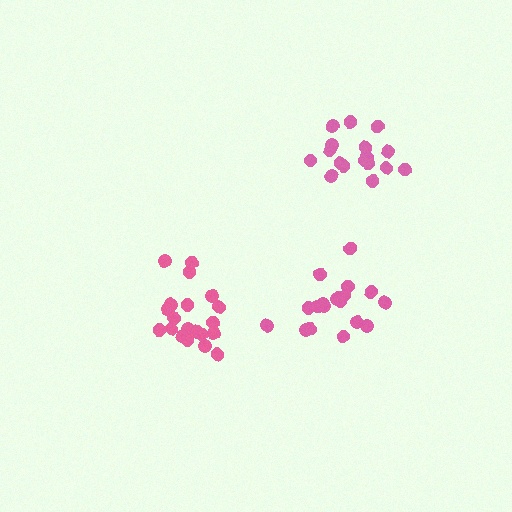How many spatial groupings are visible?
There are 3 spatial groupings.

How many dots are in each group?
Group 1: 17 dots, Group 2: 20 dots, Group 3: 19 dots (56 total).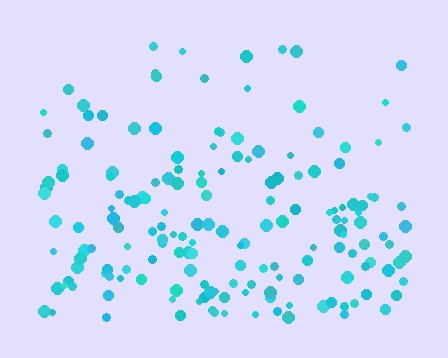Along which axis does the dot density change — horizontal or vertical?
Vertical.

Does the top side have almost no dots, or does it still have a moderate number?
Still a moderate number, just noticeably fewer than the bottom.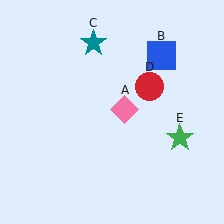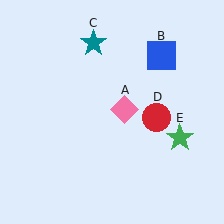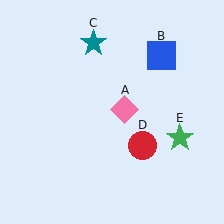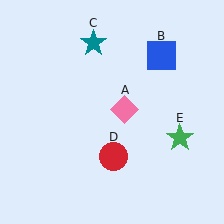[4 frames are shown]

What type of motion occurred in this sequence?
The red circle (object D) rotated clockwise around the center of the scene.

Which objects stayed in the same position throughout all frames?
Pink diamond (object A) and blue square (object B) and teal star (object C) and green star (object E) remained stationary.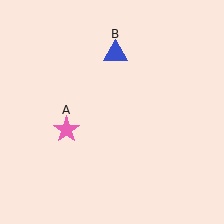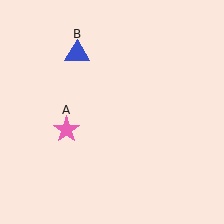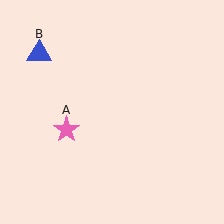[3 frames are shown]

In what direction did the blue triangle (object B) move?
The blue triangle (object B) moved left.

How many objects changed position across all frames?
1 object changed position: blue triangle (object B).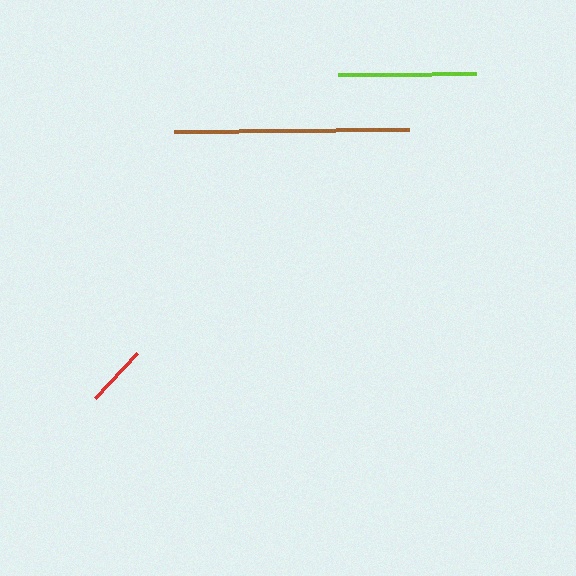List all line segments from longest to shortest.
From longest to shortest: brown, lime, red.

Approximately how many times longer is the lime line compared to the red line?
The lime line is approximately 2.3 times the length of the red line.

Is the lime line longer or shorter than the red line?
The lime line is longer than the red line.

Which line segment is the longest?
The brown line is the longest at approximately 235 pixels.